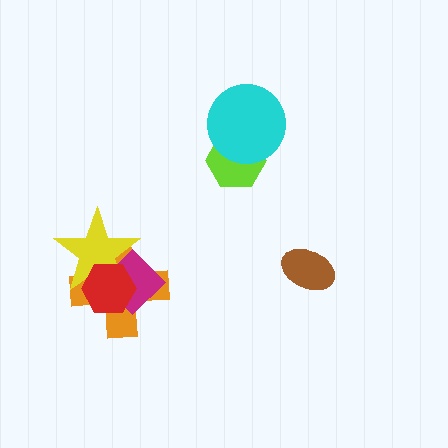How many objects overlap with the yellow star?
3 objects overlap with the yellow star.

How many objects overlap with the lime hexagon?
1 object overlaps with the lime hexagon.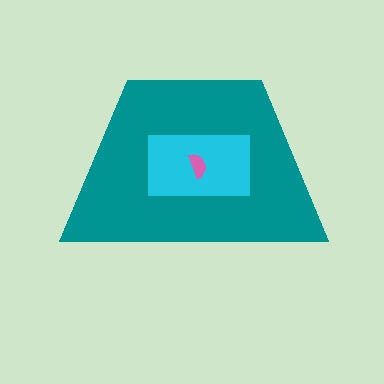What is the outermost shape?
The teal trapezoid.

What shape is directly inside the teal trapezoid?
The cyan rectangle.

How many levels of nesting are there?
3.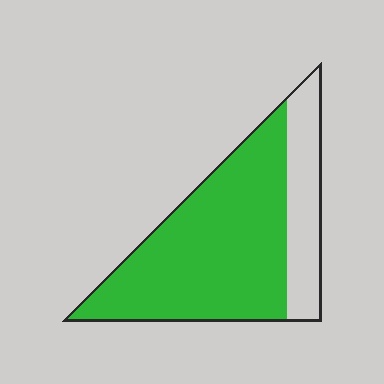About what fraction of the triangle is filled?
About three quarters (3/4).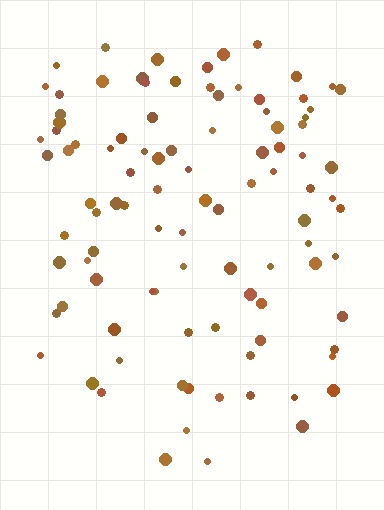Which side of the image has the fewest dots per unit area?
The bottom.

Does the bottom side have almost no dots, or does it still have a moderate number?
Still a moderate number, just noticeably fewer than the top.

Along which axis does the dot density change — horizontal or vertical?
Vertical.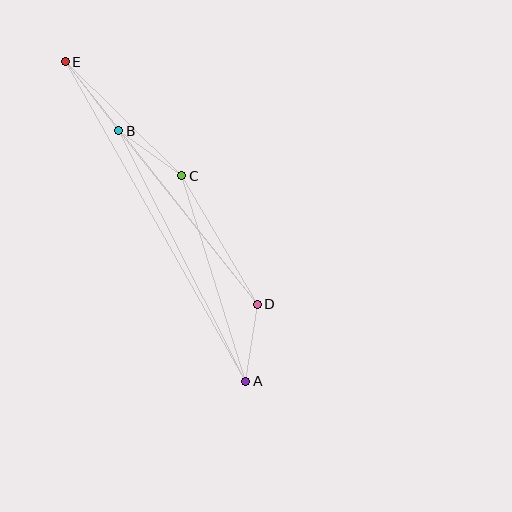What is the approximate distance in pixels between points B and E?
The distance between B and E is approximately 87 pixels.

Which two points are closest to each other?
Points B and C are closest to each other.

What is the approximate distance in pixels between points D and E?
The distance between D and E is approximately 309 pixels.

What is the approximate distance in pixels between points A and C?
The distance between A and C is approximately 215 pixels.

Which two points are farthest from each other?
Points A and E are farthest from each other.